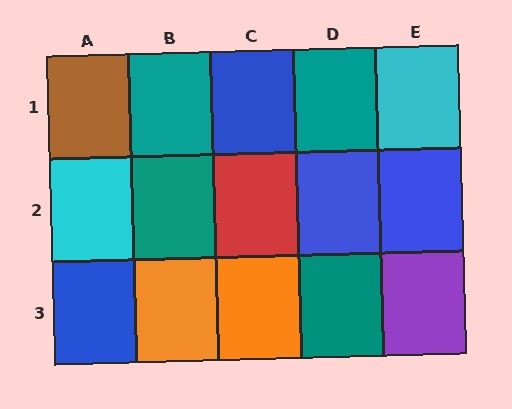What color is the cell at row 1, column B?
Teal.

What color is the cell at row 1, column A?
Brown.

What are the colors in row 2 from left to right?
Cyan, teal, red, blue, blue.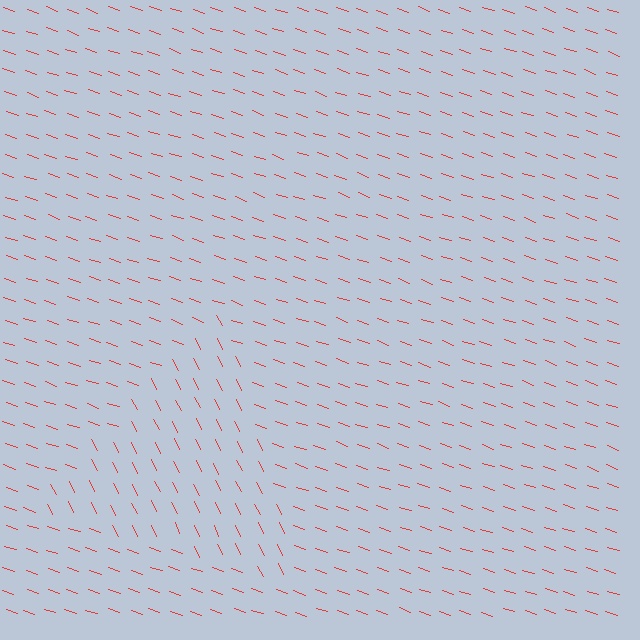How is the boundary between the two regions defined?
The boundary is defined purely by a change in line orientation (approximately 45 degrees difference). All lines are the same color and thickness.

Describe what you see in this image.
The image is filled with small red line segments. A triangle region in the image has lines oriented differently from the surrounding lines, creating a visible texture boundary.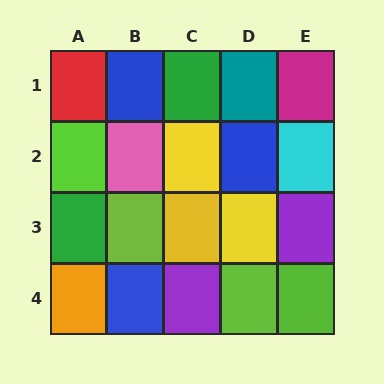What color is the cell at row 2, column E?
Cyan.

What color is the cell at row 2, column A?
Lime.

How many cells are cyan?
1 cell is cyan.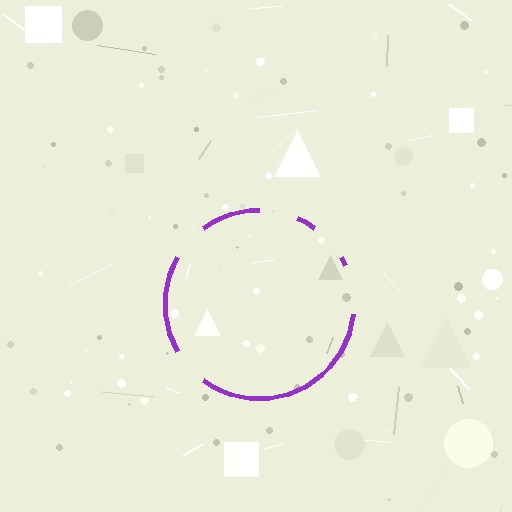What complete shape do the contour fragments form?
The contour fragments form a circle.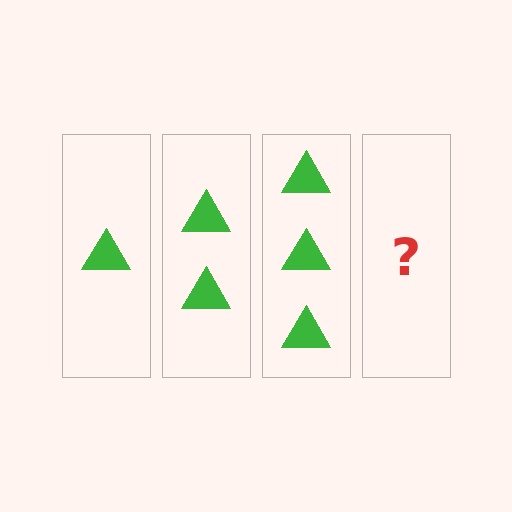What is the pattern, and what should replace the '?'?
The pattern is that each step adds one more triangle. The '?' should be 4 triangles.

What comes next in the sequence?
The next element should be 4 triangles.